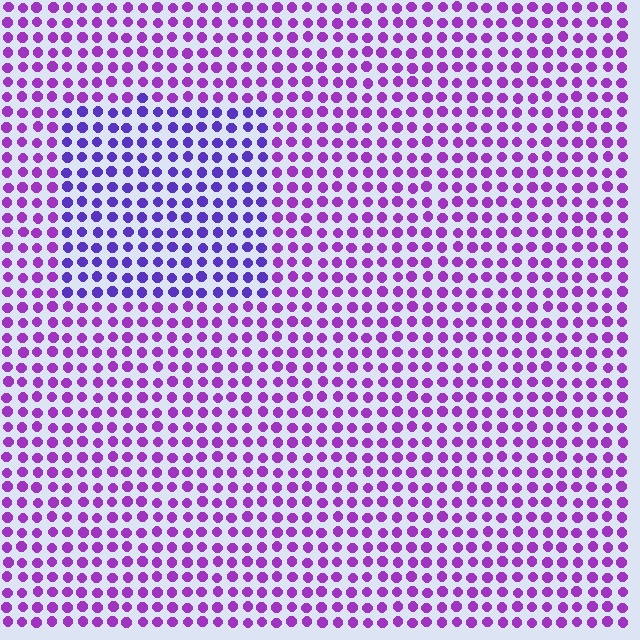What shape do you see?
I see a rectangle.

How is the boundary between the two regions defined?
The boundary is defined purely by a slight shift in hue (about 30 degrees). Spacing, size, and orientation are identical on both sides.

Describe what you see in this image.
The image is filled with small purple elements in a uniform arrangement. A rectangle-shaped region is visible where the elements are tinted to a slightly different hue, forming a subtle color boundary.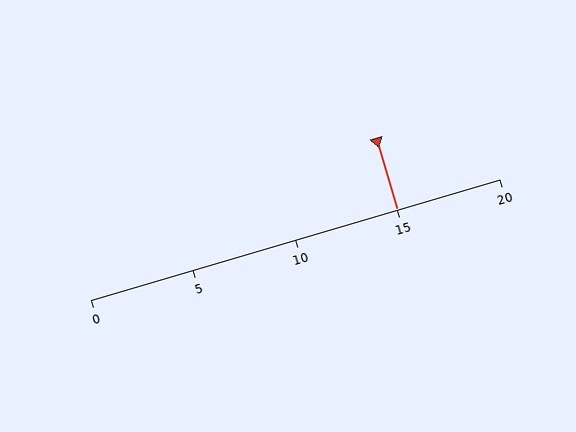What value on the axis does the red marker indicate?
The marker indicates approximately 15.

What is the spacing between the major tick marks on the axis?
The major ticks are spaced 5 apart.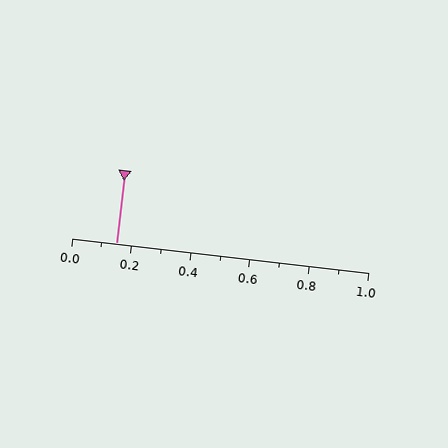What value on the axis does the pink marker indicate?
The marker indicates approximately 0.15.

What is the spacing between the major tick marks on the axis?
The major ticks are spaced 0.2 apart.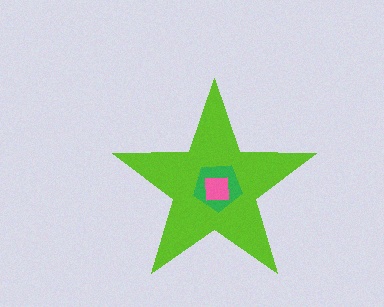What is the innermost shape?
The pink square.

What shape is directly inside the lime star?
The green pentagon.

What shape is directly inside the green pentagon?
The pink square.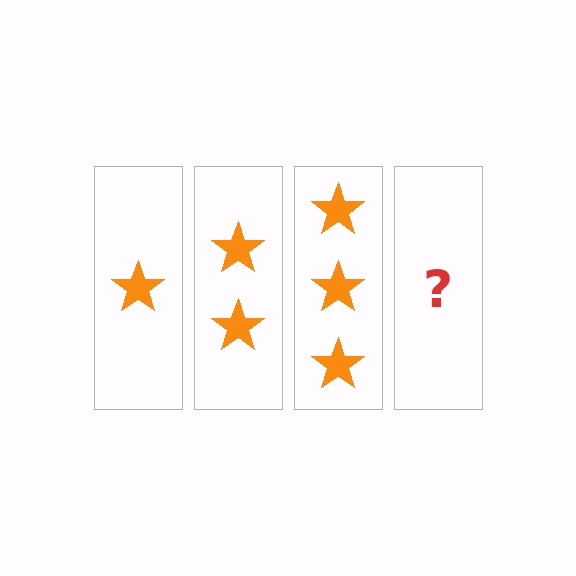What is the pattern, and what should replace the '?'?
The pattern is that each step adds one more star. The '?' should be 4 stars.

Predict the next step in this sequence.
The next step is 4 stars.